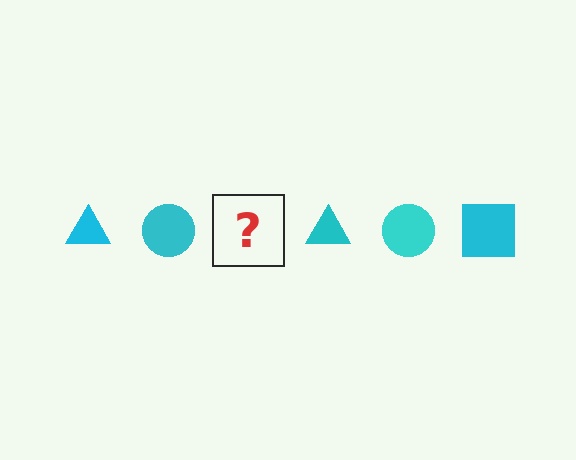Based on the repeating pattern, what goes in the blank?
The blank should be a cyan square.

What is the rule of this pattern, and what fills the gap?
The rule is that the pattern cycles through triangle, circle, square shapes in cyan. The gap should be filled with a cyan square.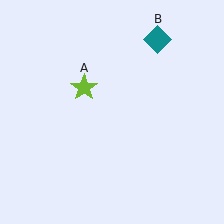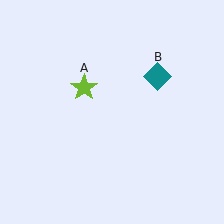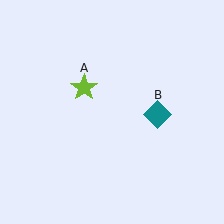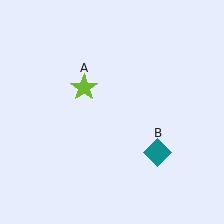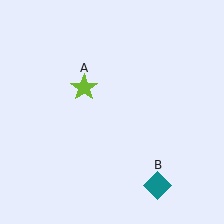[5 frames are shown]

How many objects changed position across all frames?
1 object changed position: teal diamond (object B).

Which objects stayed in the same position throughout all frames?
Lime star (object A) remained stationary.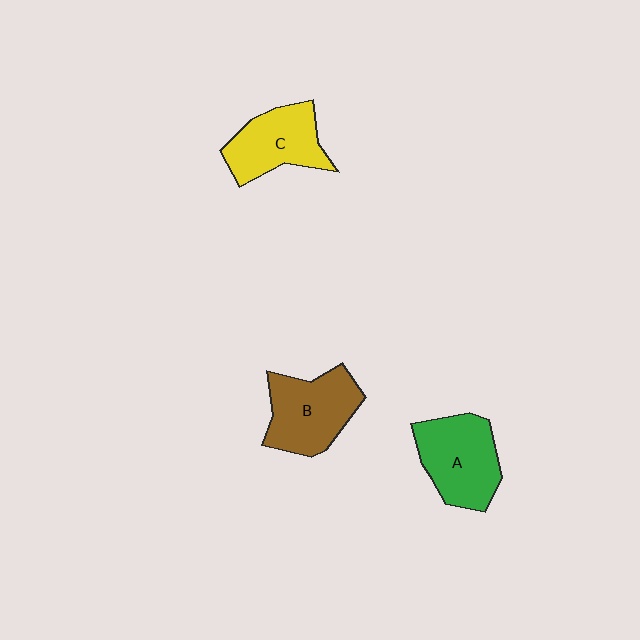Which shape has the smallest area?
Shape C (yellow).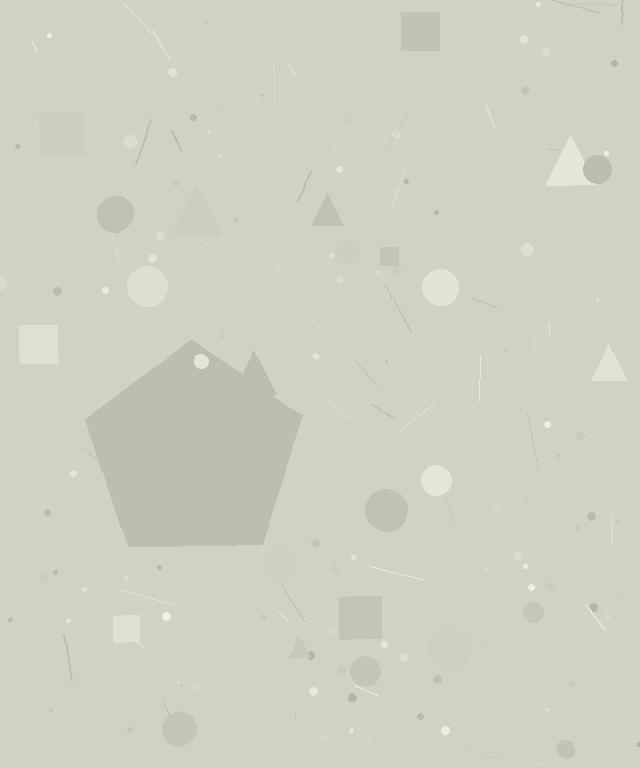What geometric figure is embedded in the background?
A pentagon is embedded in the background.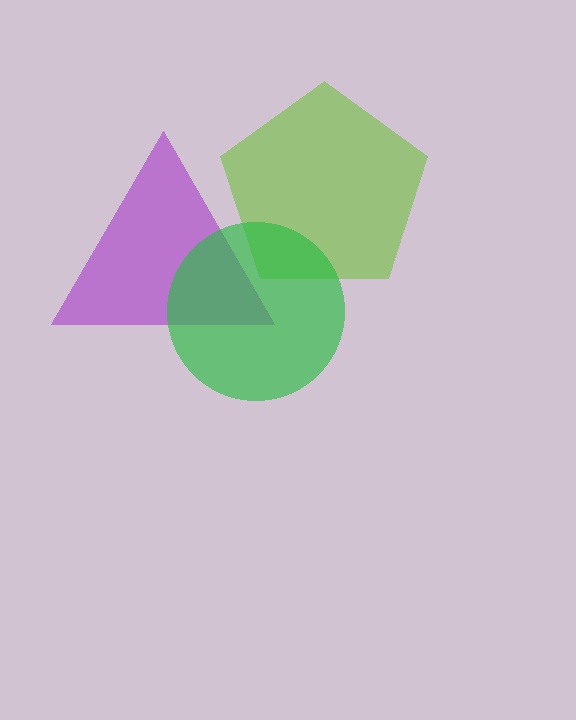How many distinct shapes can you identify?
There are 3 distinct shapes: a lime pentagon, a purple triangle, a green circle.